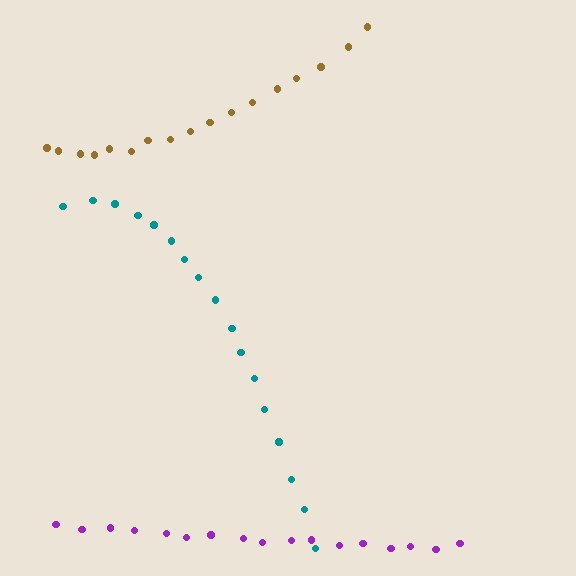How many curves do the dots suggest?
There are 3 distinct paths.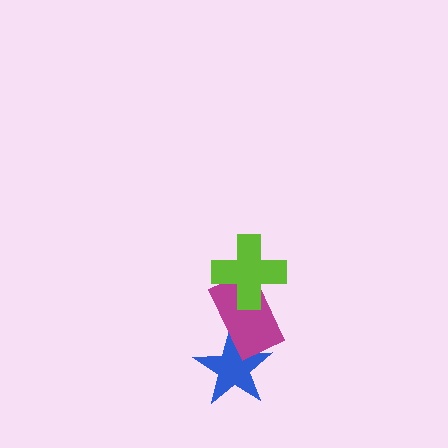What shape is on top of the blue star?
The magenta rectangle is on top of the blue star.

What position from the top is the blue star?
The blue star is 3rd from the top.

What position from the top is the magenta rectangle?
The magenta rectangle is 2nd from the top.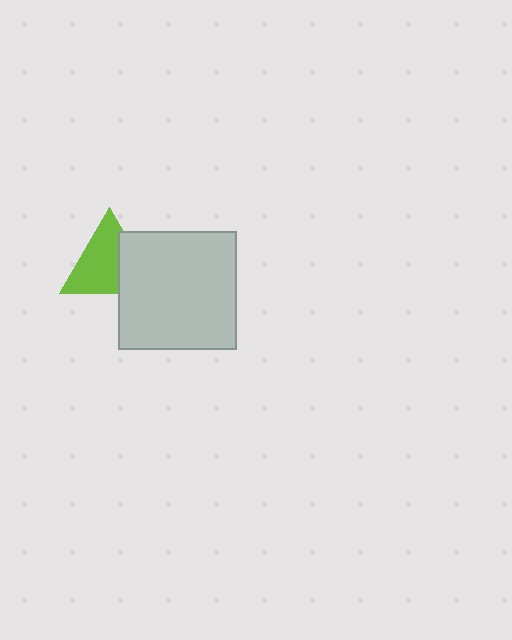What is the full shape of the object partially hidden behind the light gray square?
The partially hidden object is a lime triangle.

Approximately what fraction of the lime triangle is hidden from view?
Roughly 35% of the lime triangle is hidden behind the light gray square.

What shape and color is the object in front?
The object in front is a light gray square.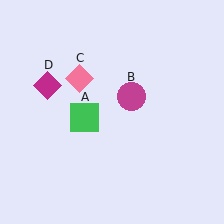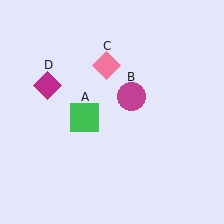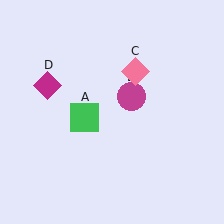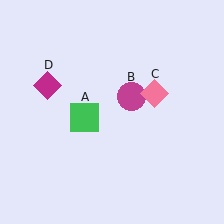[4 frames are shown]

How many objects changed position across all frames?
1 object changed position: pink diamond (object C).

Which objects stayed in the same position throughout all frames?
Green square (object A) and magenta circle (object B) and magenta diamond (object D) remained stationary.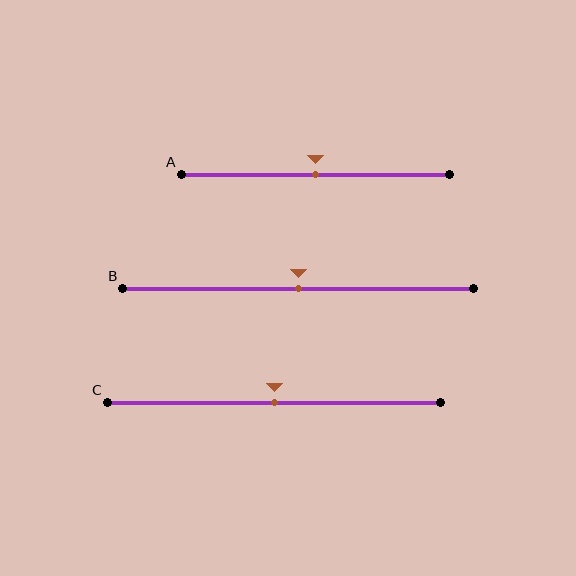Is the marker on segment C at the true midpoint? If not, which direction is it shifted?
Yes, the marker on segment C is at the true midpoint.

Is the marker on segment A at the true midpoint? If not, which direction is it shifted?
Yes, the marker on segment A is at the true midpoint.